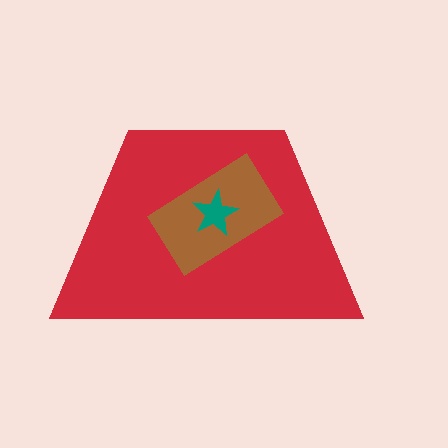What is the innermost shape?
The teal star.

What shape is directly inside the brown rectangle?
The teal star.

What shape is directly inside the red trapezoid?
The brown rectangle.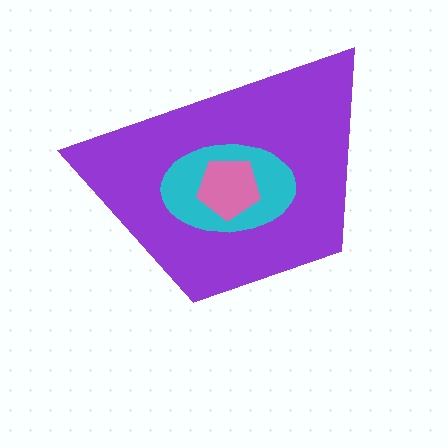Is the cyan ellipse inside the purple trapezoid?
Yes.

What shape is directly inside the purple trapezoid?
The cyan ellipse.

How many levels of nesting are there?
3.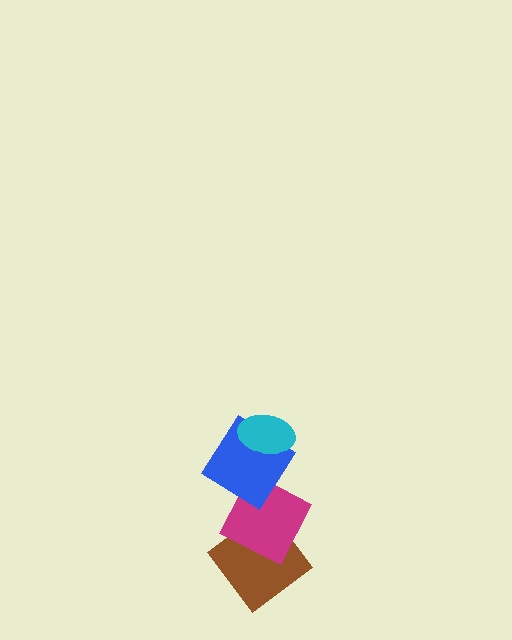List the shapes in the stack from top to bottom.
From top to bottom: the cyan ellipse, the blue diamond, the magenta square, the brown diamond.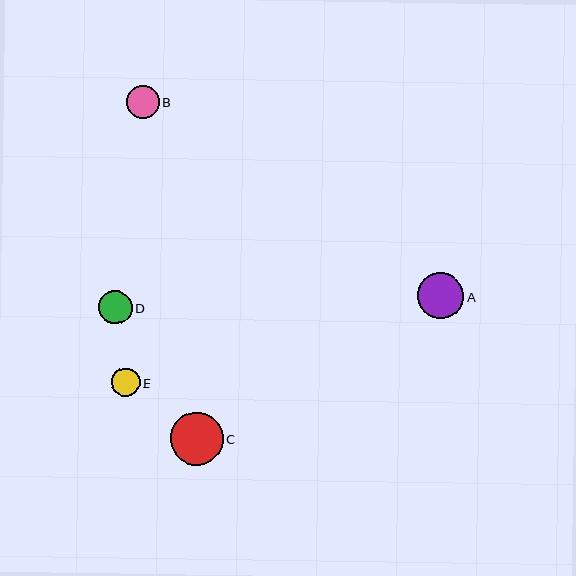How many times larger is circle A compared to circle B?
Circle A is approximately 1.4 times the size of circle B.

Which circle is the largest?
Circle C is the largest with a size of approximately 53 pixels.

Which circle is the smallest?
Circle E is the smallest with a size of approximately 28 pixels.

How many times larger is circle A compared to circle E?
Circle A is approximately 1.6 times the size of circle E.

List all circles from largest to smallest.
From largest to smallest: C, A, D, B, E.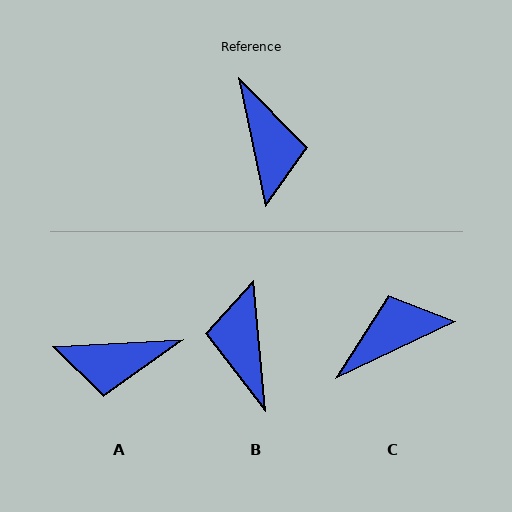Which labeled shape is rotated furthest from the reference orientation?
B, about 173 degrees away.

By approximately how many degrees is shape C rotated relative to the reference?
Approximately 104 degrees counter-clockwise.